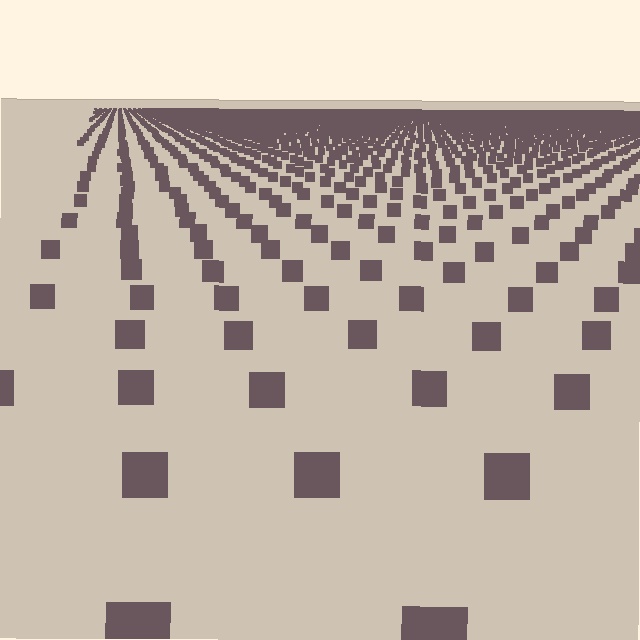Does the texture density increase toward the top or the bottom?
Density increases toward the top.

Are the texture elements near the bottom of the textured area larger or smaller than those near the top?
Larger. Near the bottom, elements are closer to the viewer and appear at a bigger on-screen size.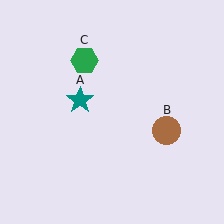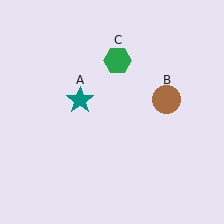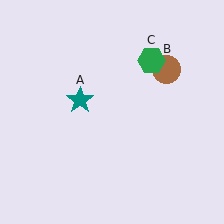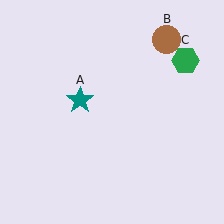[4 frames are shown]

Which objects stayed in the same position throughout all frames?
Teal star (object A) remained stationary.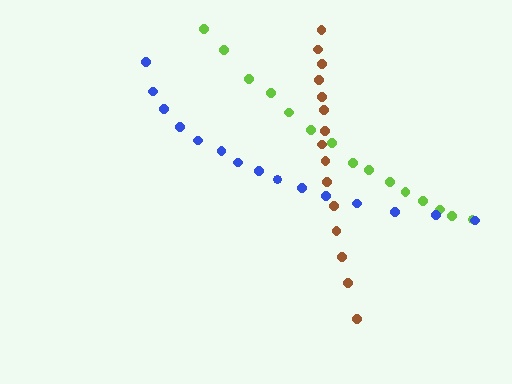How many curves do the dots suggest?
There are 3 distinct paths.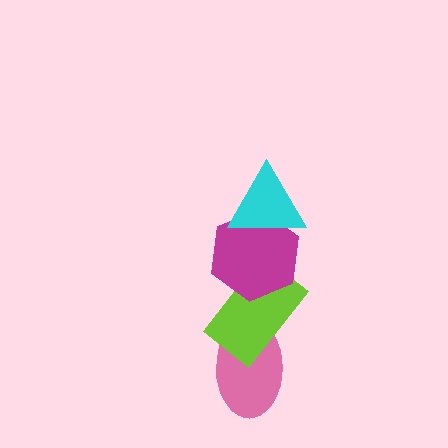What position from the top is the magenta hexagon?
The magenta hexagon is 2nd from the top.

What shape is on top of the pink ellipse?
The lime rectangle is on top of the pink ellipse.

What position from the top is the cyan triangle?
The cyan triangle is 1st from the top.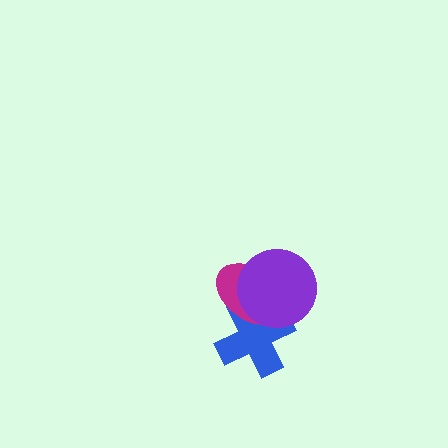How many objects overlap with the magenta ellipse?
2 objects overlap with the magenta ellipse.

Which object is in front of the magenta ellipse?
The purple circle is in front of the magenta ellipse.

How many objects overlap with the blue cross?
2 objects overlap with the blue cross.